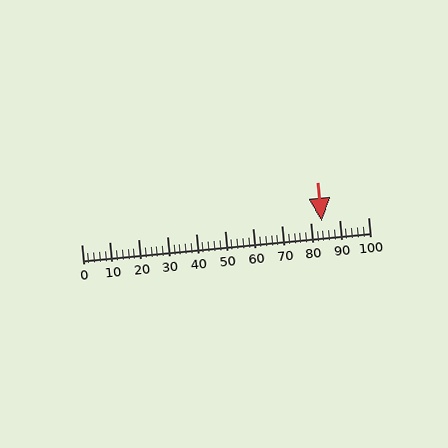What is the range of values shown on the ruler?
The ruler shows values from 0 to 100.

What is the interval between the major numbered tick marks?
The major tick marks are spaced 10 units apart.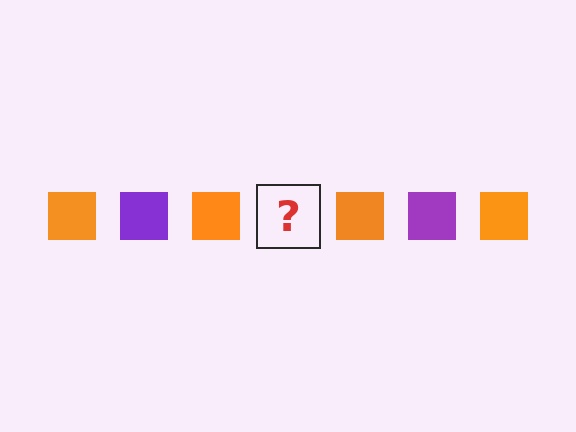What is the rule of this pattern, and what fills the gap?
The rule is that the pattern cycles through orange, purple squares. The gap should be filled with a purple square.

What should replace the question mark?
The question mark should be replaced with a purple square.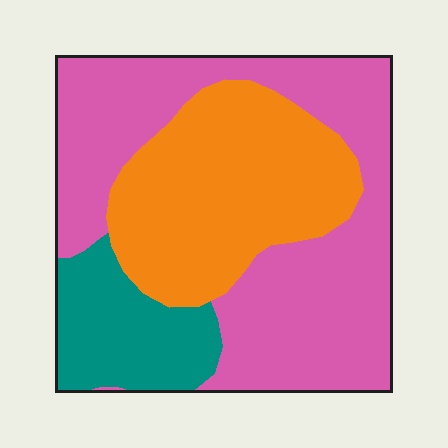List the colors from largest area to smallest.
From largest to smallest: pink, orange, teal.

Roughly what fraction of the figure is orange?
Orange takes up between a third and a half of the figure.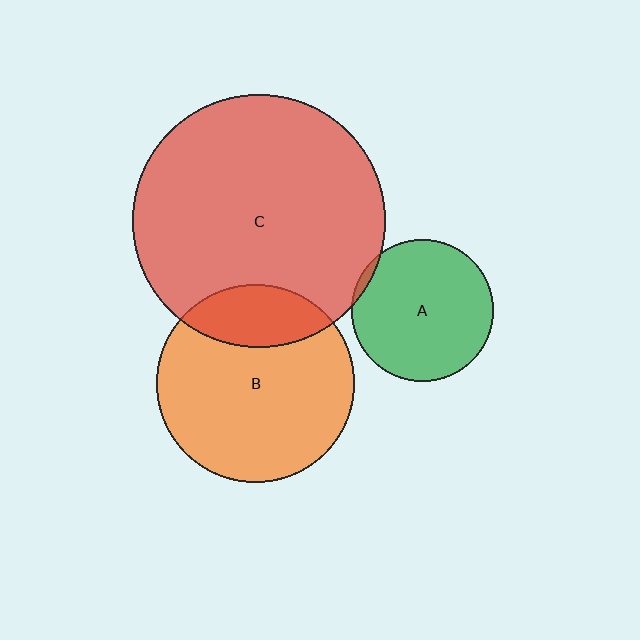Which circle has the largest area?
Circle C (red).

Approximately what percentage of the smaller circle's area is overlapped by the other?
Approximately 5%.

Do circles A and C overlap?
Yes.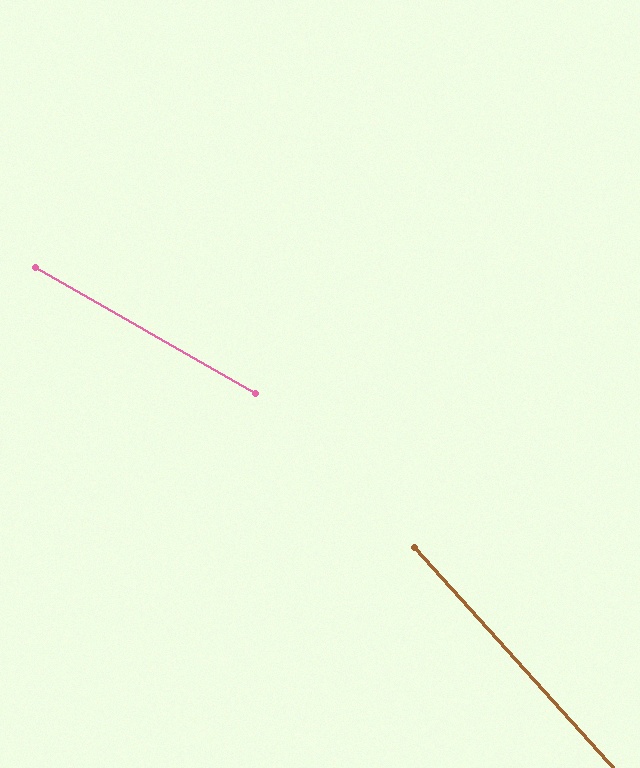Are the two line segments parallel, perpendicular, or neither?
Neither parallel nor perpendicular — they differ by about 18°.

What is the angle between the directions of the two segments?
Approximately 18 degrees.